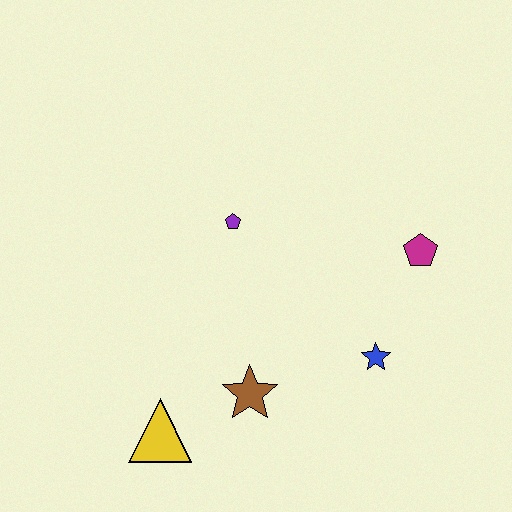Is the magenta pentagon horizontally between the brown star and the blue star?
No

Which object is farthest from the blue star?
The yellow triangle is farthest from the blue star.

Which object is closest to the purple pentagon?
The brown star is closest to the purple pentagon.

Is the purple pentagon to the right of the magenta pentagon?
No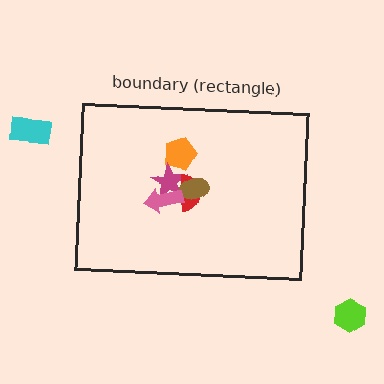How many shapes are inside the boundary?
5 inside, 2 outside.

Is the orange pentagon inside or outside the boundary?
Inside.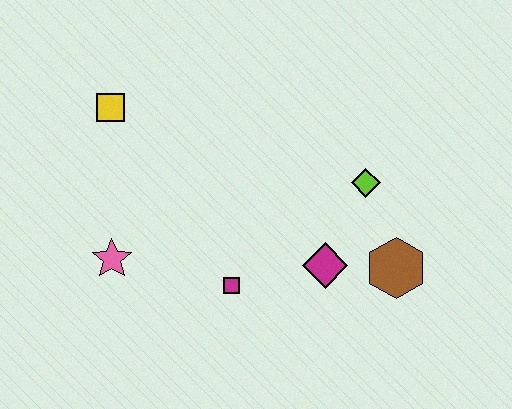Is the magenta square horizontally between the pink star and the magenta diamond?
Yes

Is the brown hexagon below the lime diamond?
Yes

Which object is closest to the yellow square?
The pink star is closest to the yellow square.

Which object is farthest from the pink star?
The brown hexagon is farthest from the pink star.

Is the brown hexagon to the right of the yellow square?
Yes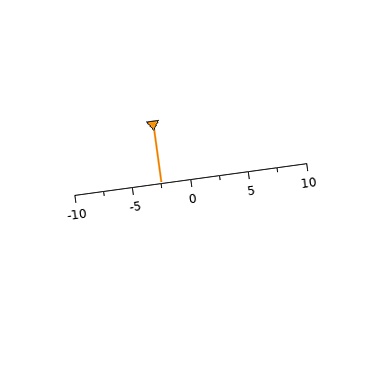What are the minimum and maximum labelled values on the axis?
The axis runs from -10 to 10.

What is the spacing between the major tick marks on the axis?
The major ticks are spaced 5 apart.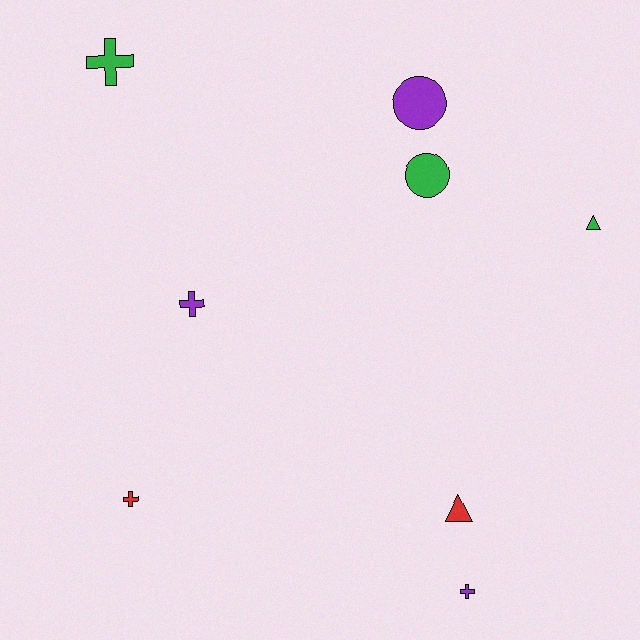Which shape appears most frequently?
Cross, with 4 objects.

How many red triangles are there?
There is 1 red triangle.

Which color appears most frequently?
Purple, with 3 objects.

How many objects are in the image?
There are 8 objects.